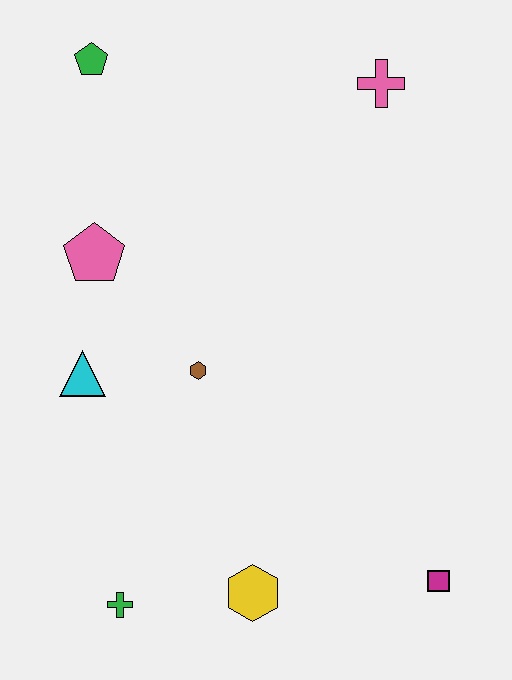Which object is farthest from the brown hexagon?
The pink cross is farthest from the brown hexagon.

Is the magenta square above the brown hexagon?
No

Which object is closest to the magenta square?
The yellow hexagon is closest to the magenta square.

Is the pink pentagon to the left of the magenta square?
Yes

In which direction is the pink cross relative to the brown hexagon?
The pink cross is above the brown hexagon.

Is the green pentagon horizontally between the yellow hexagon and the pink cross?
No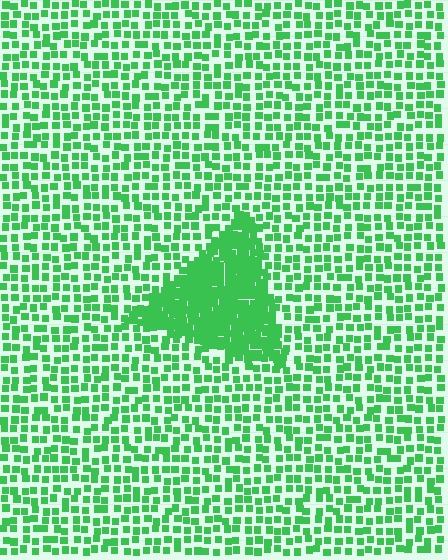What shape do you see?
I see a triangle.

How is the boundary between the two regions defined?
The boundary is defined by a change in element density (approximately 2.6x ratio). All elements are the same color, size, and shape.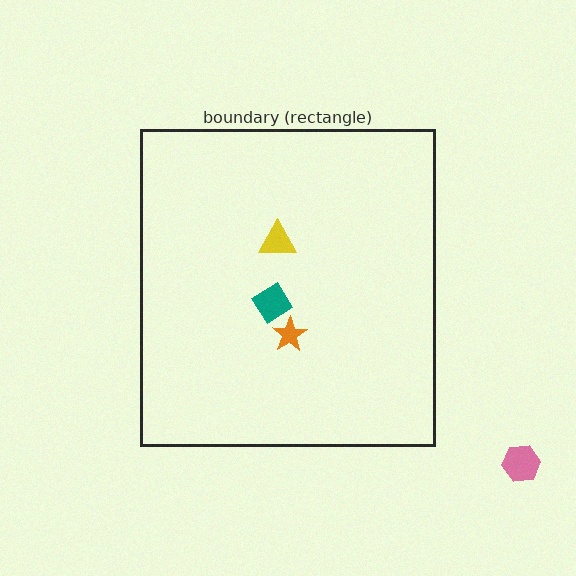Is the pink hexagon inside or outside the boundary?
Outside.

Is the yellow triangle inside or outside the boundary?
Inside.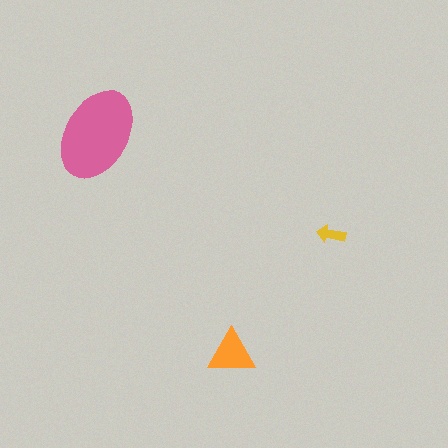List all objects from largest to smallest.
The pink ellipse, the orange triangle, the yellow arrow.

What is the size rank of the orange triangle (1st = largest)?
2nd.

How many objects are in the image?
There are 3 objects in the image.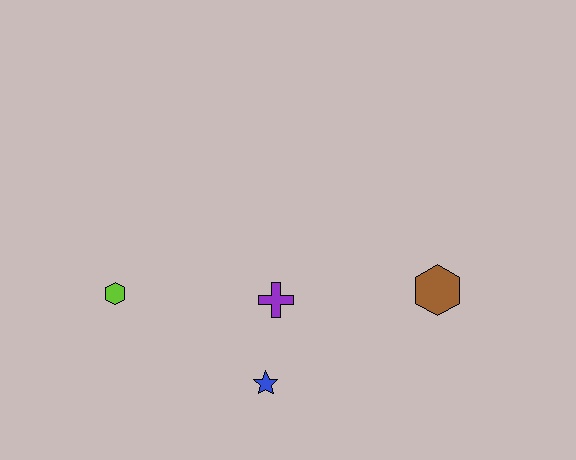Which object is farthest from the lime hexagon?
The brown hexagon is farthest from the lime hexagon.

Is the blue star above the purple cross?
No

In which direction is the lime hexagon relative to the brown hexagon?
The lime hexagon is to the left of the brown hexagon.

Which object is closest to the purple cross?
The blue star is closest to the purple cross.